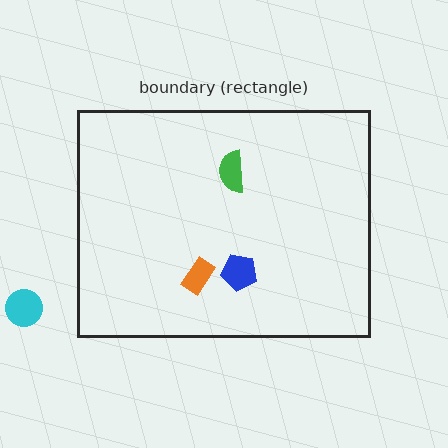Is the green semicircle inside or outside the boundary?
Inside.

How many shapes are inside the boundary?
3 inside, 1 outside.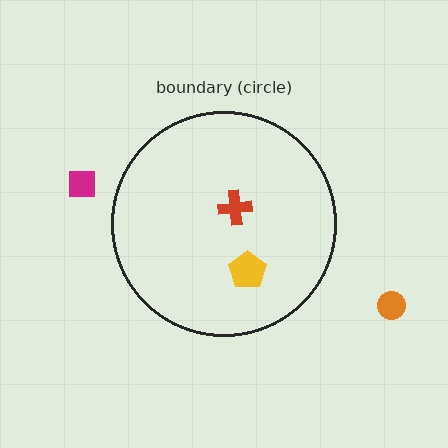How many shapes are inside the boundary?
2 inside, 2 outside.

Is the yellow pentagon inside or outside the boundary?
Inside.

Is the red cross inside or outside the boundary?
Inside.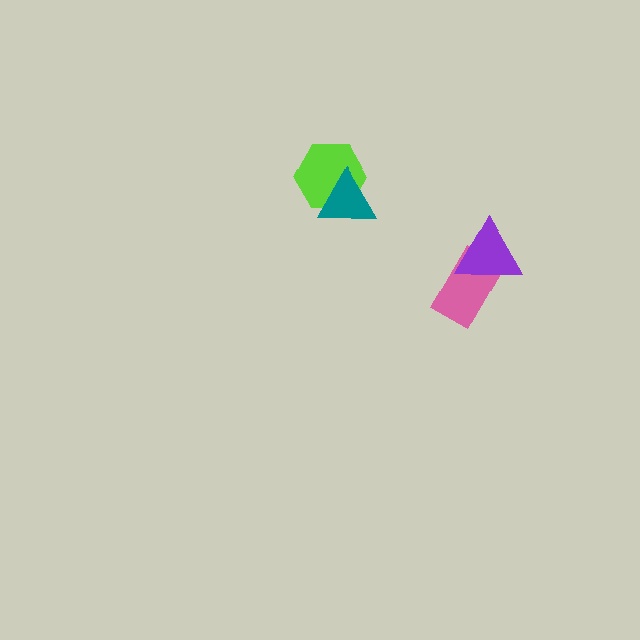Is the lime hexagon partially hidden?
Yes, it is partially covered by another shape.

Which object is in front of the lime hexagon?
The teal triangle is in front of the lime hexagon.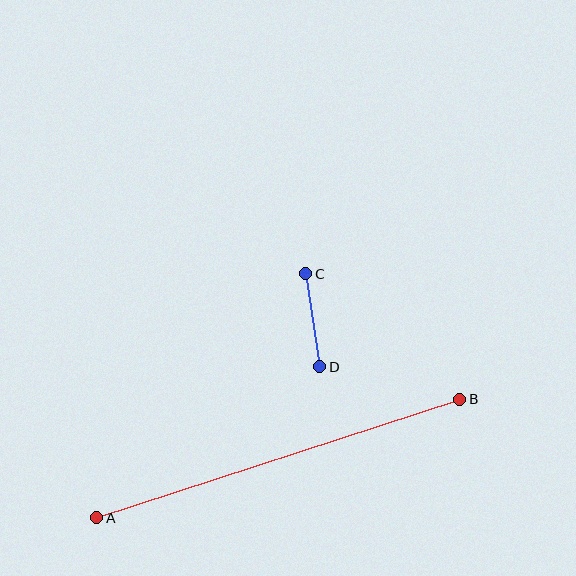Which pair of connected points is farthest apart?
Points A and B are farthest apart.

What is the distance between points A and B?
The distance is approximately 382 pixels.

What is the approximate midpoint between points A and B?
The midpoint is at approximately (278, 458) pixels.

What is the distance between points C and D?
The distance is approximately 94 pixels.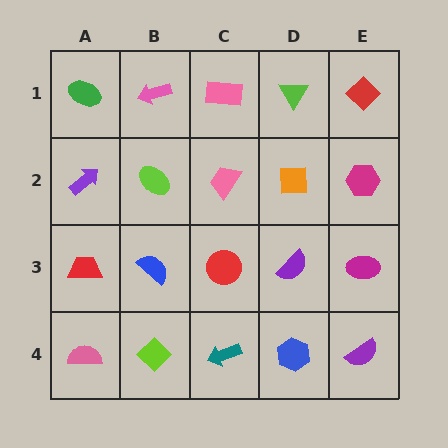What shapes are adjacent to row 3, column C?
A pink trapezoid (row 2, column C), a teal arrow (row 4, column C), a blue semicircle (row 3, column B), a purple semicircle (row 3, column D).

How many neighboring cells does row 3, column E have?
3.